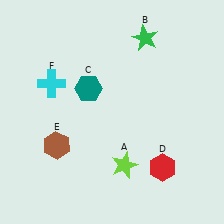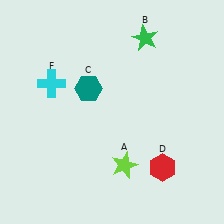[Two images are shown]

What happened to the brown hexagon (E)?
The brown hexagon (E) was removed in Image 2. It was in the bottom-left area of Image 1.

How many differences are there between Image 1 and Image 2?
There is 1 difference between the two images.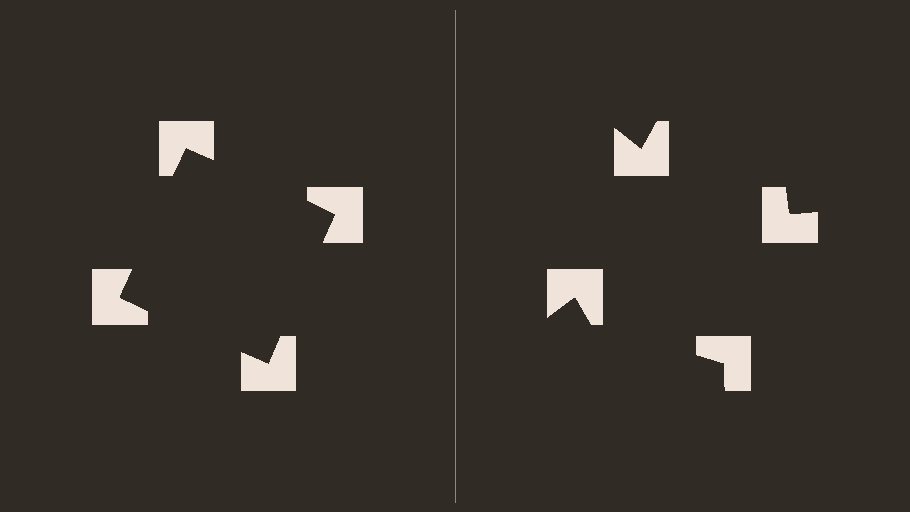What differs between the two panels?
The notched squares are positioned identically on both sides; only the wedge orientations differ. On the left they align to a square; on the right they are misaligned.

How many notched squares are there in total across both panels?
8 — 4 on each side.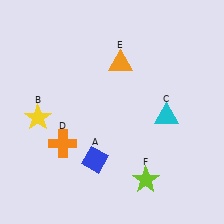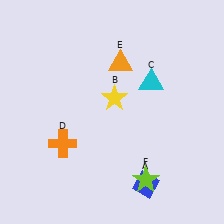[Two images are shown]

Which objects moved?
The objects that moved are: the blue diamond (A), the yellow star (B), the cyan triangle (C).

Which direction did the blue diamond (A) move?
The blue diamond (A) moved right.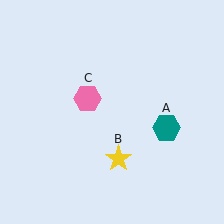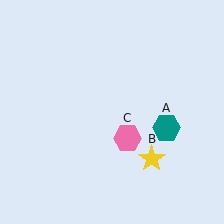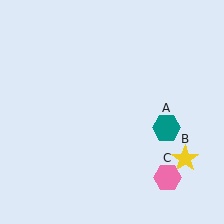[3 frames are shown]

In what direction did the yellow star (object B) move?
The yellow star (object B) moved right.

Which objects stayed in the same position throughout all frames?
Teal hexagon (object A) remained stationary.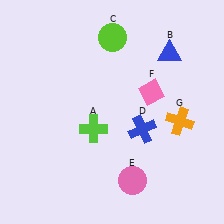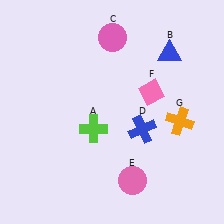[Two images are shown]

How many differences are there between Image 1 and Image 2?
There is 1 difference between the two images.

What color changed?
The circle (C) changed from lime in Image 1 to pink in Image 2.